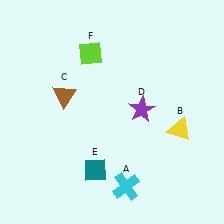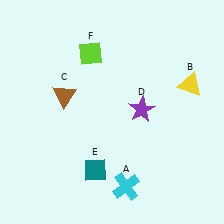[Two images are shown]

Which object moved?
The yellow triangle (B) moved up.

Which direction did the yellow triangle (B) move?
The yellow triangle (B) moved up.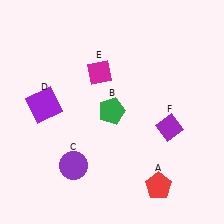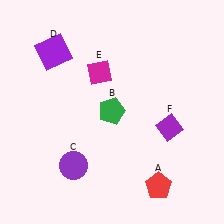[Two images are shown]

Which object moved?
The purple square (D) moved up.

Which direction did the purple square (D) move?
The purple square (D) moved up.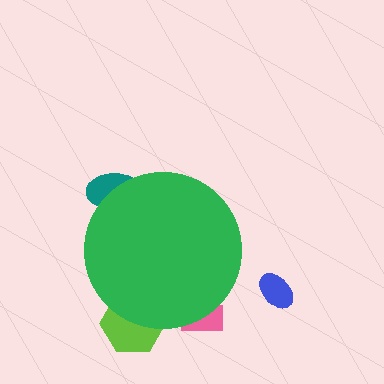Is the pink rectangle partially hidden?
Yes, the pink rectangle is partially hidden behind the green circle.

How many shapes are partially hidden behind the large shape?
3 shapes are partially hidden.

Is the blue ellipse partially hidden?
No, the blue ellipse is fully visible.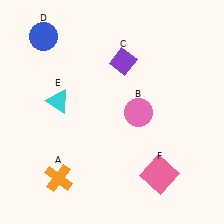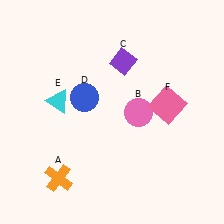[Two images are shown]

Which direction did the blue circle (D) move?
The blue circle (D) moved down.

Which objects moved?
The objects that moved are: the blue circle (D), the pink square (F).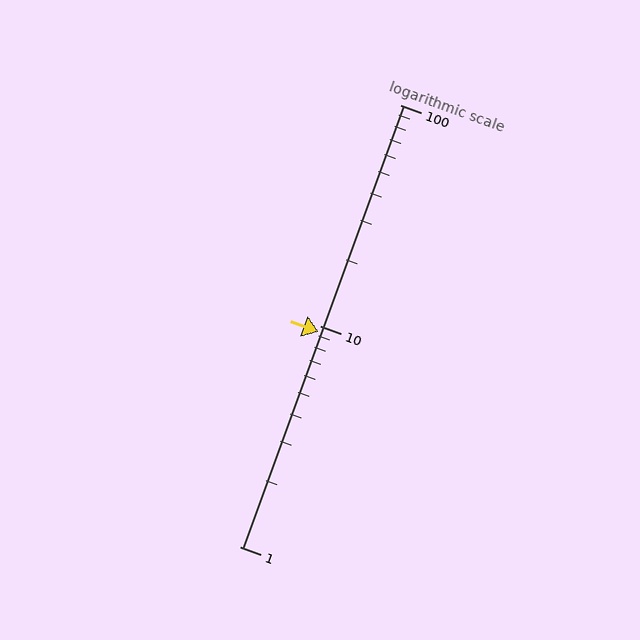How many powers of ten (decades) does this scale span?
The scale spans 2 decades, from 1 to 100.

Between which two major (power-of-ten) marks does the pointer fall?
The pointer is between 1 and 10.